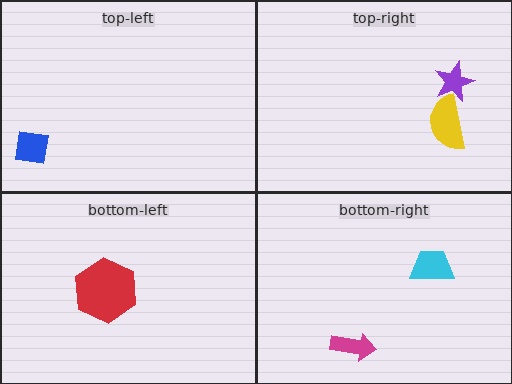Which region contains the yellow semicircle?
The top-right region.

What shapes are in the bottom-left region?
The red hexagon.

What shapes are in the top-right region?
The yellow semicircle, the purple star.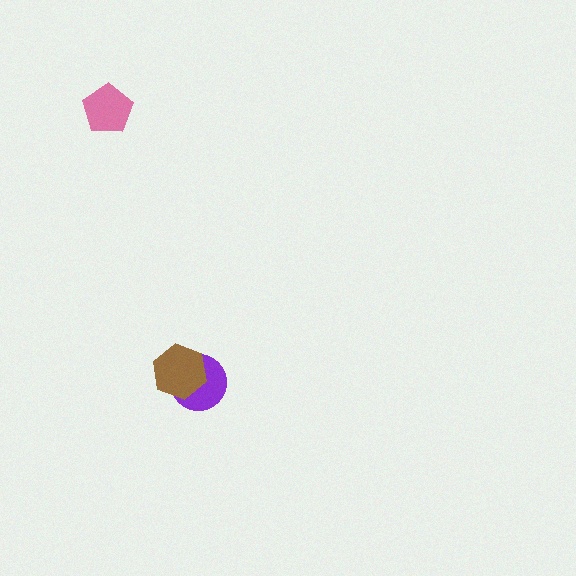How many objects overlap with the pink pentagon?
0 objects overlap with the pink pentagon.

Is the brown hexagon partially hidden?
No, no other shape covers it.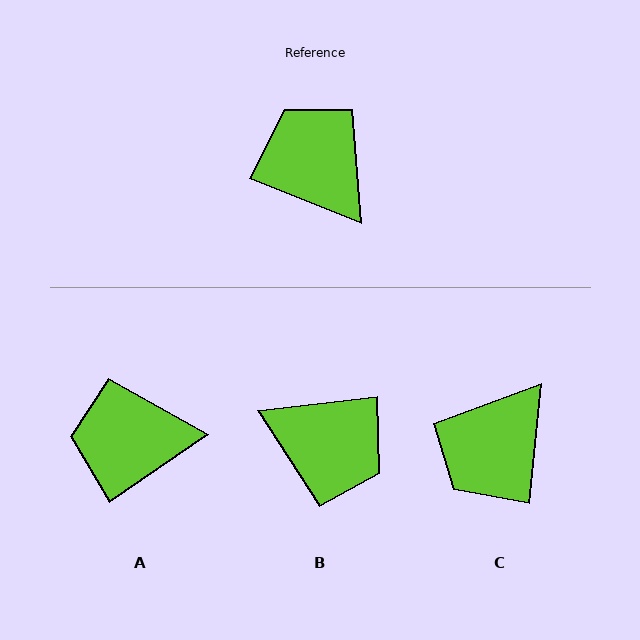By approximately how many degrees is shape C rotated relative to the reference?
Approximately 106 degrees counter-clockwise.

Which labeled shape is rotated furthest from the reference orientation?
B, about 152 degrees away.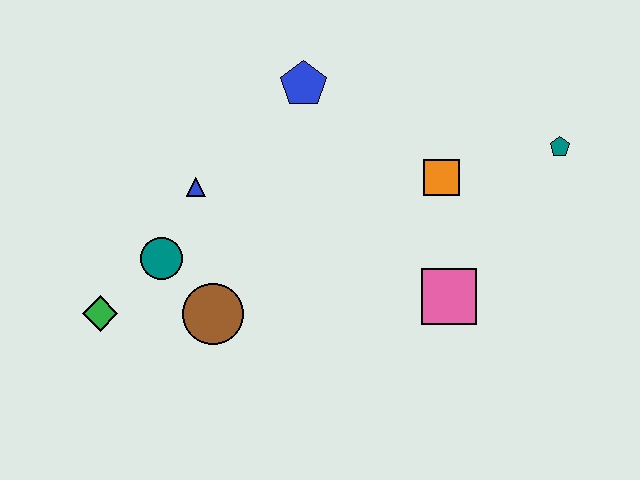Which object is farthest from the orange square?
The green diamond is farthest from the orange square.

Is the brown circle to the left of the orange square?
Yes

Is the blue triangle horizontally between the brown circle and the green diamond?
Yes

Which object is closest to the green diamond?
The teal circle is closest to the green diamond.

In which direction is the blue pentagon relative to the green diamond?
The blue pentagon is above the green diamond.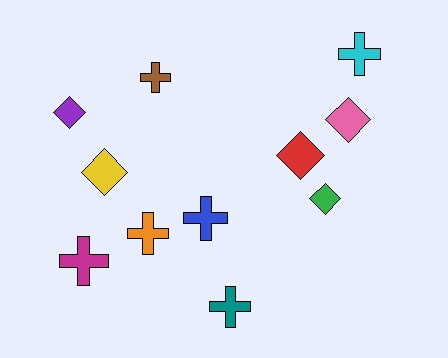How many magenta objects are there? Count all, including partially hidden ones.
There is 1 magenta object.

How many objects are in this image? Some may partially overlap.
There are 11 objects.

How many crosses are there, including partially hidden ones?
There are 6 crosses.